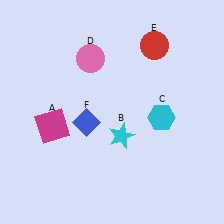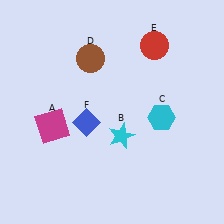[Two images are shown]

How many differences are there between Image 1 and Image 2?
There is 1 difference between the two images.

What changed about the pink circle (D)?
In Image 1, D is pink. In Image 2, it changed to brown.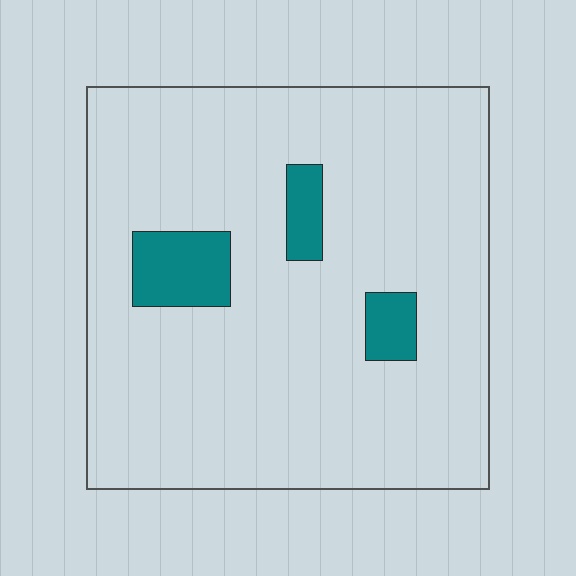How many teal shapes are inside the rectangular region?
3.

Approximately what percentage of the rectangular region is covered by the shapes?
Approximately 10%.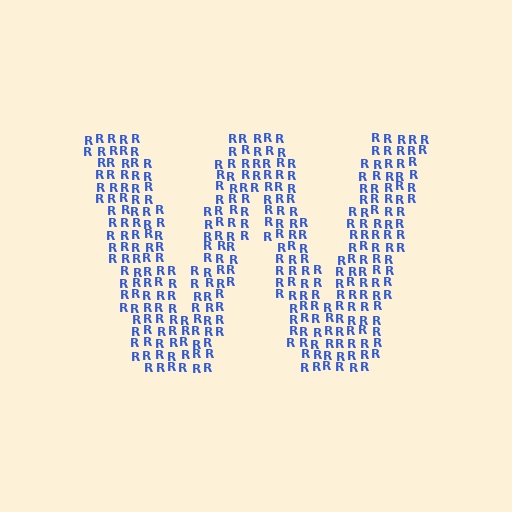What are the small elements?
The small elements are letter R's.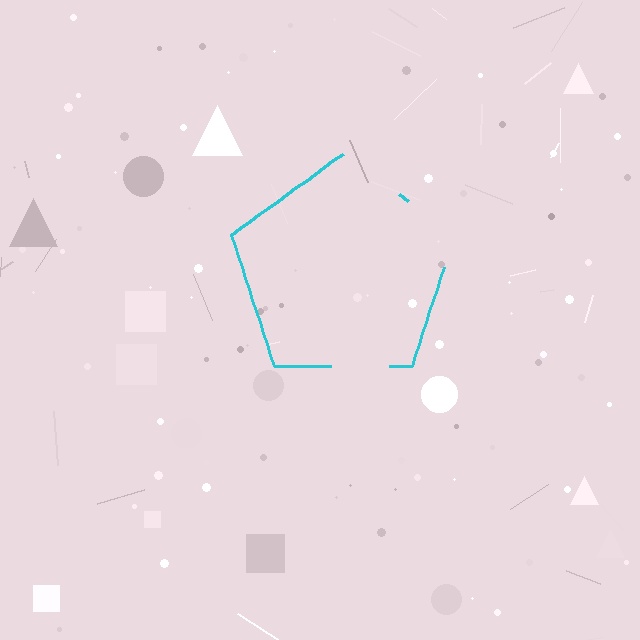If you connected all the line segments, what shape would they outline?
They would outline a pentagon.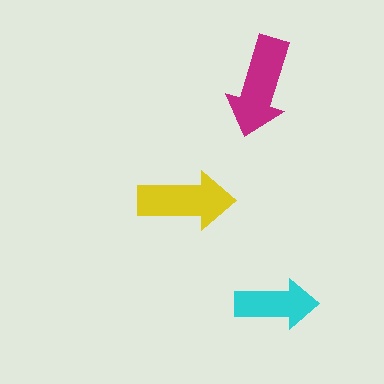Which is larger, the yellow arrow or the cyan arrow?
The yellow one.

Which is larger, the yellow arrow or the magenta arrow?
The magenta one.